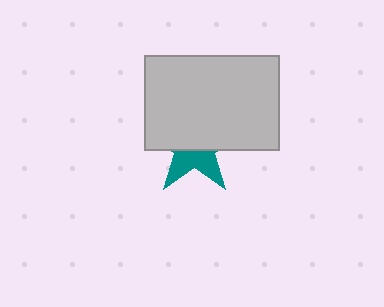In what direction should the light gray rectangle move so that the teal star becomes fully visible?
The light gray rectangle should move up. That is the shortest direction to clear the overlap and leave the teal star fully visible.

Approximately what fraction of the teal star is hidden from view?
Roughly 62% of the teal star is hidden behind the light gray rectangle.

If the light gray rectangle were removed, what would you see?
You would see the complete teal star.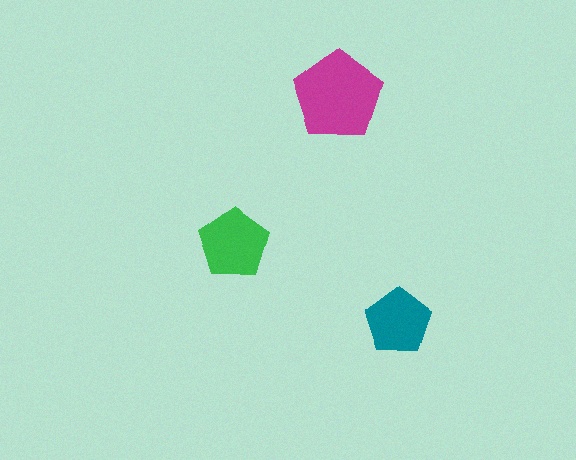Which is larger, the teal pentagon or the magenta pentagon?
The magenta one.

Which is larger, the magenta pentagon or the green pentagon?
The magenta one.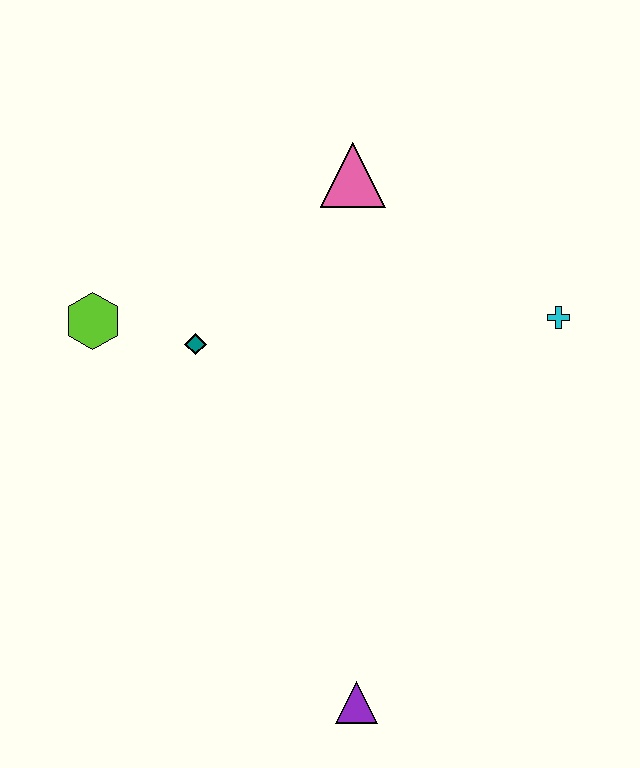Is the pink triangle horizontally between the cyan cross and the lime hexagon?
Yes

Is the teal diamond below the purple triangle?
No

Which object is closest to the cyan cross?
The pink triangle is closest to the cyan cross.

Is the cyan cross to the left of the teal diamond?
No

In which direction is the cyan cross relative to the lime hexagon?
The cyan cross is to the right of the lime hexagon.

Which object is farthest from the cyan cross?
The lime hexagon is farthest from the cyan cross.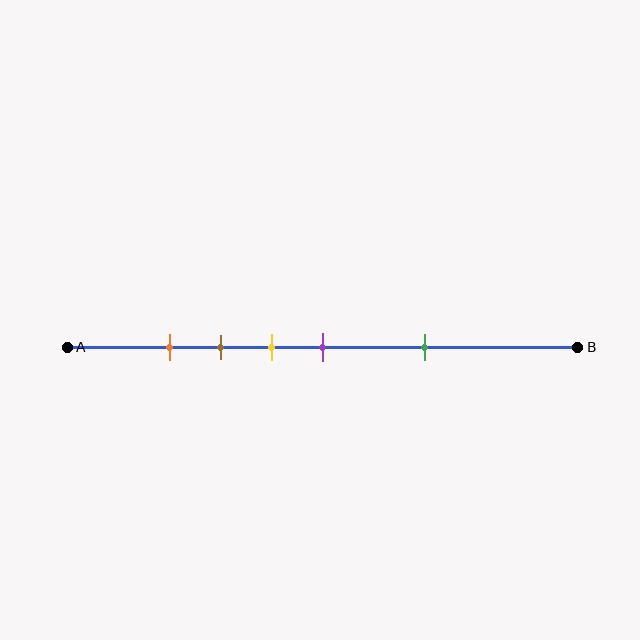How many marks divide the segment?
There are 5 marks dividing the segment.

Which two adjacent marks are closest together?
The orange and brown marks are the closest adjacent pair.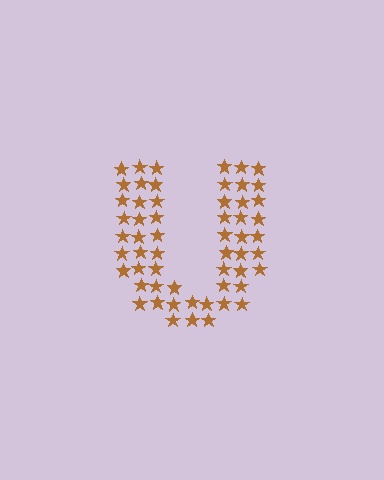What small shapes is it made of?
It is made of small stars.